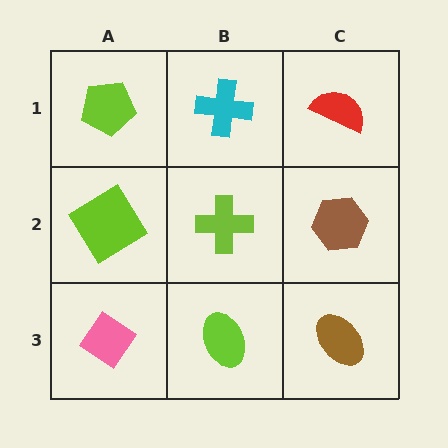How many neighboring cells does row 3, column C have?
2.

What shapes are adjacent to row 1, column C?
A brown hexagon (row 2, column C), a cyan cross (row 1, column B).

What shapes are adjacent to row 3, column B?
A lime cross (row 2, column B), a pink diamond (row 3, column A), a brown ellipse (row 3, column C).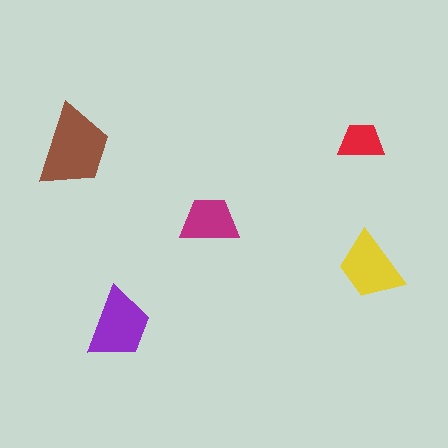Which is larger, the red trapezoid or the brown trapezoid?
The brown one.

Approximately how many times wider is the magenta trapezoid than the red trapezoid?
About 1.5 times wider.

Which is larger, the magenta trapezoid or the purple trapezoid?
The purple one.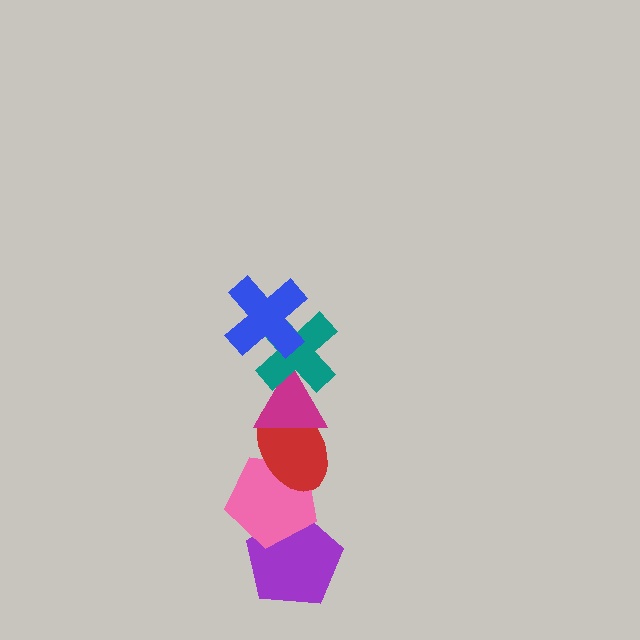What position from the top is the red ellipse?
The red ellipse is 4th from the top.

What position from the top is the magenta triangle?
The magenta triangle is 3rd from the top.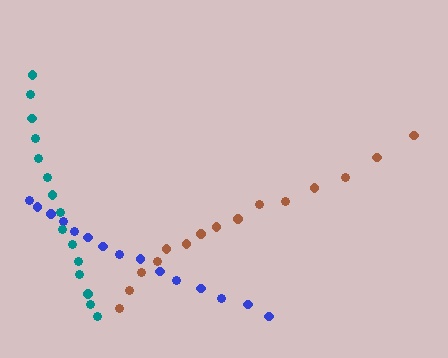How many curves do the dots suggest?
There are 3 distinct paths.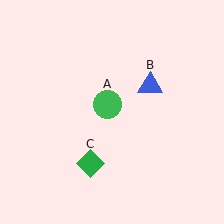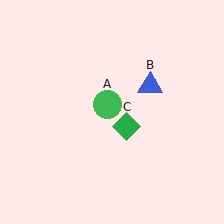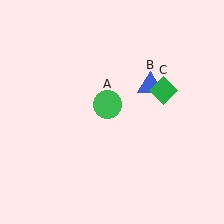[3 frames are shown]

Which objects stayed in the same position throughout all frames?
Green circle (object A) and blue triangle (object B) remained stationary.